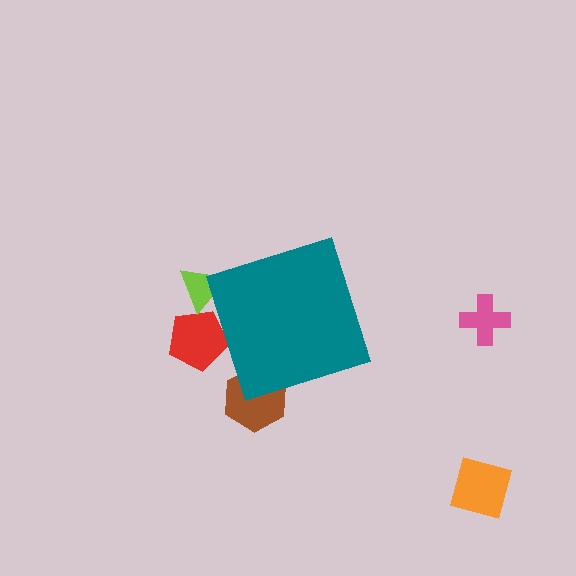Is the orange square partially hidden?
No, the orange square is fully visible.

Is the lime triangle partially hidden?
Yes, the lime triangle is partially hidden behind the teal diamond.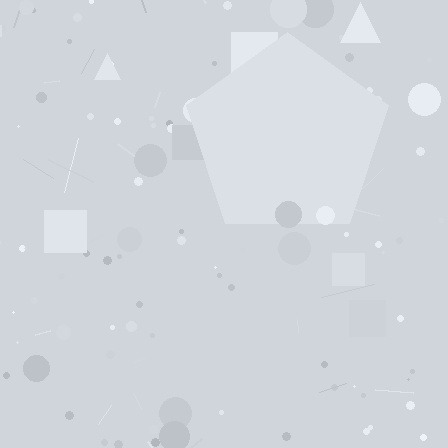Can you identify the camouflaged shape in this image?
The camouflaged shape is a pentagon.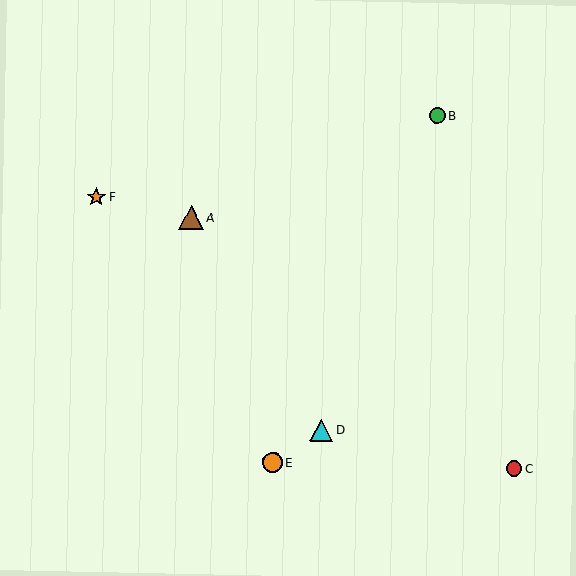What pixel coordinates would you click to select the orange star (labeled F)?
Click at (96, 197) to select the orange star F.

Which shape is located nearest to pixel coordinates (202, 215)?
The brown triangle (labeled A) at (191, 217) is nearest to that location.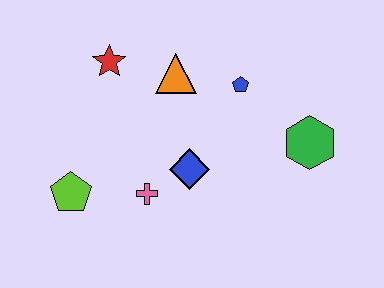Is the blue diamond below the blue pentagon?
Yes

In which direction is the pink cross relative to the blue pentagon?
The pink cross is below the blue pentagon.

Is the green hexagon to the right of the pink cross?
Yes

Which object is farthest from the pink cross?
The green hexagon is farthest from the pink cross.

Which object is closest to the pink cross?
The blue diamond is closest to the pink cross.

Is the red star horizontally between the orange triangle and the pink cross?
No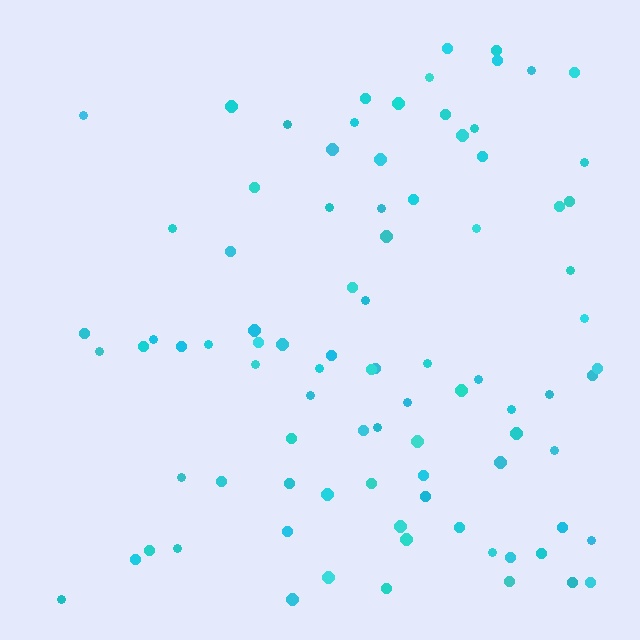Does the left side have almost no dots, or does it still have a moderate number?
Still a moderate number, just noticeably fewer than the right.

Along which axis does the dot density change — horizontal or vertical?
Horizontal.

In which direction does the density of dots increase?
From left to right, with the right side densest.